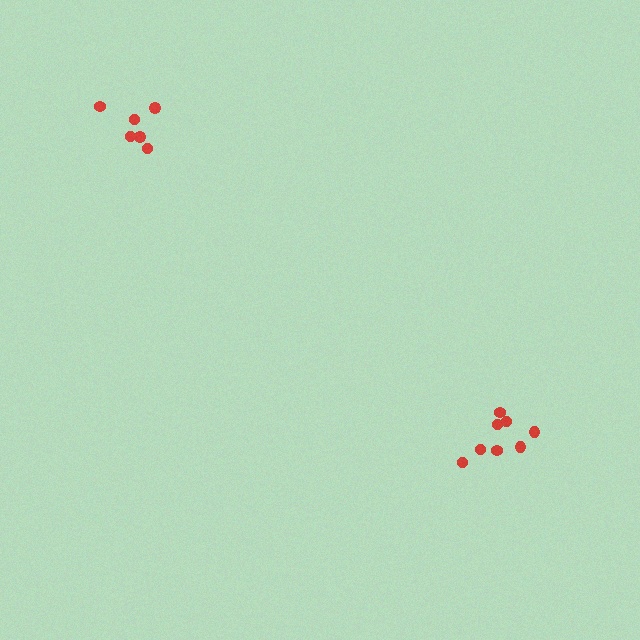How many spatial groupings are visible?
There are 2 spatial groupings.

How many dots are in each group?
Group 1: 8 dots, Group 2: 6 dots (14 total).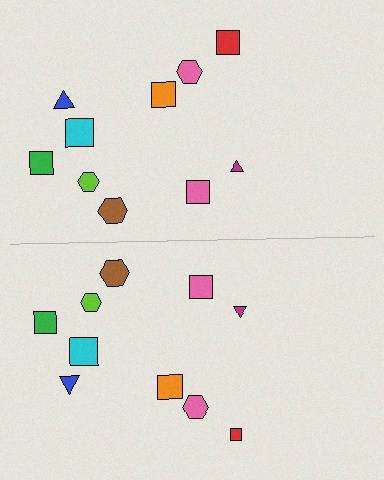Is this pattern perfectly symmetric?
No, the pattern is not perfectly symmetric. The red square on the bottom side has a different size than its mirror counterpart.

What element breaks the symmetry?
The red square on the bottom side has a different size than its mirror counterpart.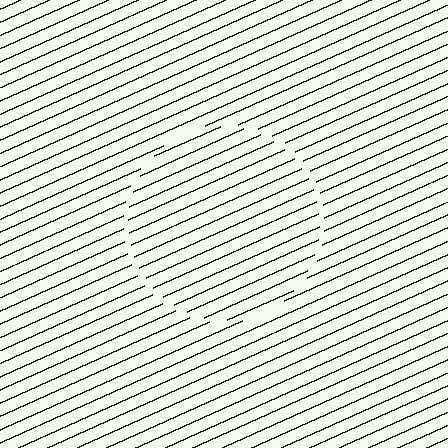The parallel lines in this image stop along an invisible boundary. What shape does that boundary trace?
An illusory circle. The interior of the shape contains the same grating, shifted by half a period — the contour is defined by the phase discontinuity where line-ends from the inner and outer gratings abut.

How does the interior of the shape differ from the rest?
The interior of the shape contains the same grating, shifted by half a period — the contour is defined by the phase discontinuity where line-ends from the inner and outer gratings abut.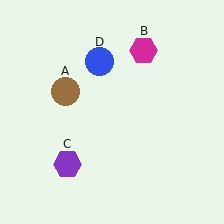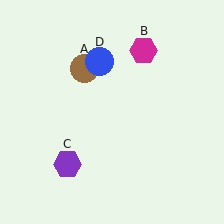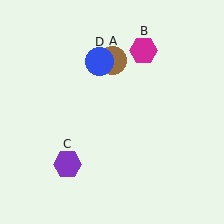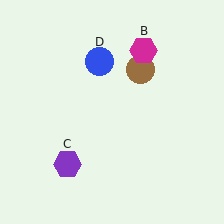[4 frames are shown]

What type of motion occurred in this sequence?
The brown circle (object A) rotated clockwise around the center of the scene.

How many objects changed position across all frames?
1 object changed position: brown circle (object A).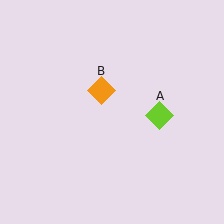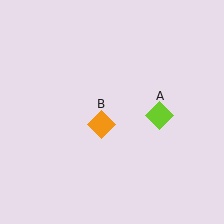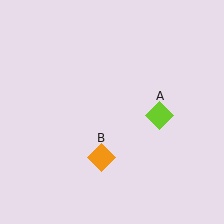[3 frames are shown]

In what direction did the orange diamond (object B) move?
The orange diamond (object B) moved down.